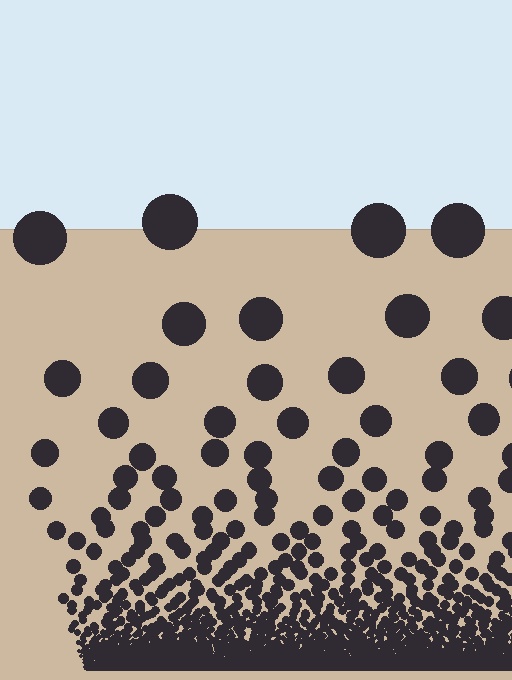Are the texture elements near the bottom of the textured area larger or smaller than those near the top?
Smaller. The gradient is inverted — elements near the bottom are smaller and denser.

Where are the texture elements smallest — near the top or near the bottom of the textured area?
Near the bottom.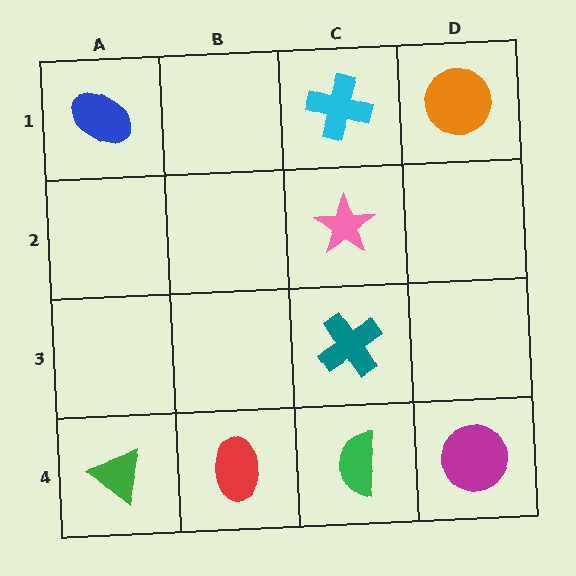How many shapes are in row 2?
1 shape.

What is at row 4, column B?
A red ellipse.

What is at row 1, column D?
An orange circle.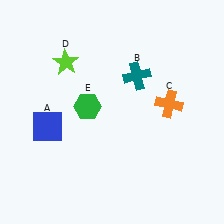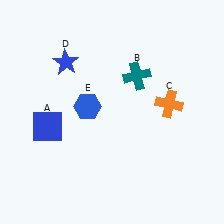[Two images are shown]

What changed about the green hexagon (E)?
In Image 1, E is green. In Image 2, it changed to blue.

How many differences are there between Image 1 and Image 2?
There are 2 differences between the two images.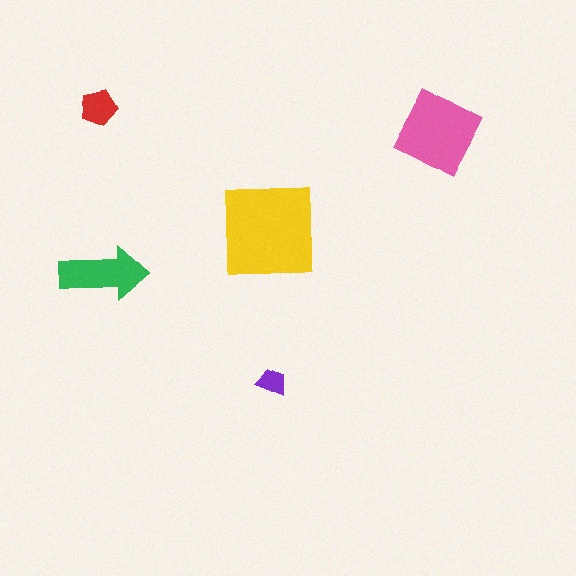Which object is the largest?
The yellow square.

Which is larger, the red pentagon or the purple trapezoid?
The red pentagon.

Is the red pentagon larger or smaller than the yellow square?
Smaller.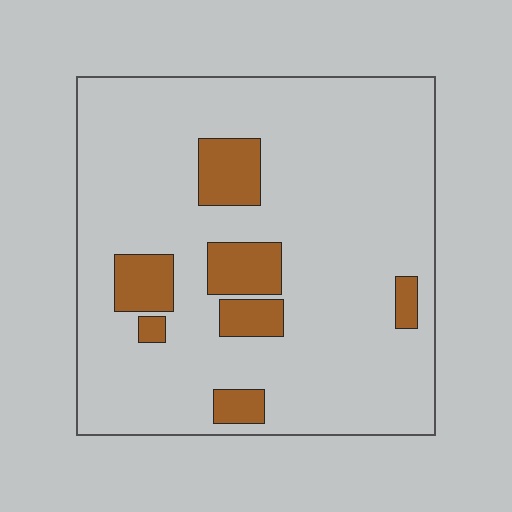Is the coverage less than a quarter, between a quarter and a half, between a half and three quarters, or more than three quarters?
Less than a quarter.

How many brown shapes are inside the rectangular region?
7.